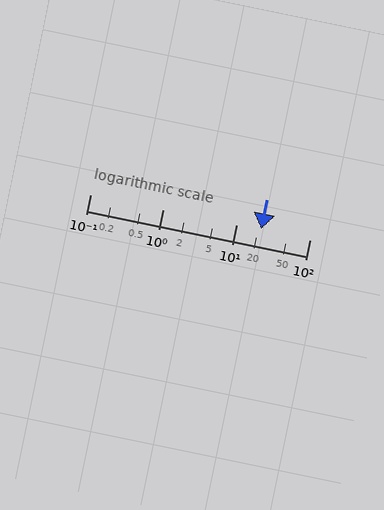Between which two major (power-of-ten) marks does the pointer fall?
The pointer is between 10 and 100.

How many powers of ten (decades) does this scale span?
The scale spans 3 decades, from 0.1 to 100.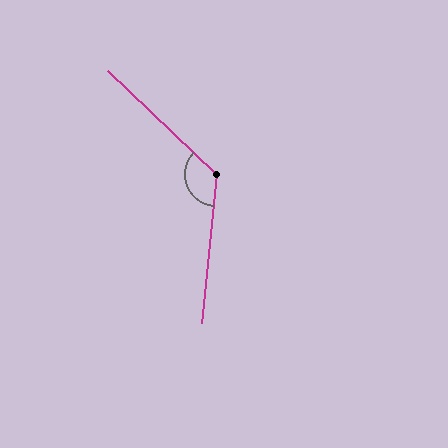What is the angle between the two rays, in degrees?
Approximately 128 degrees.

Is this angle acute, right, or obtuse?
It is obtuse.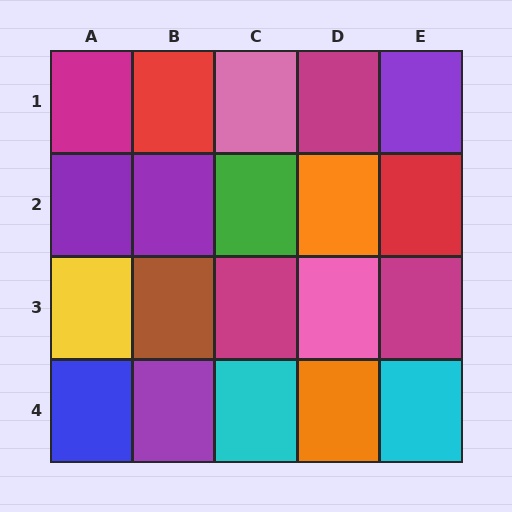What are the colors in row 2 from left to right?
Purple, purple, green, orange, red.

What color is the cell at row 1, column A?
Magenta.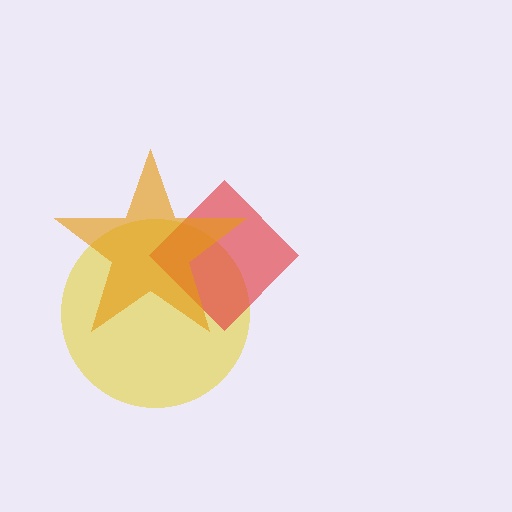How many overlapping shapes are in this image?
There are 3 overlapping shapes in the image.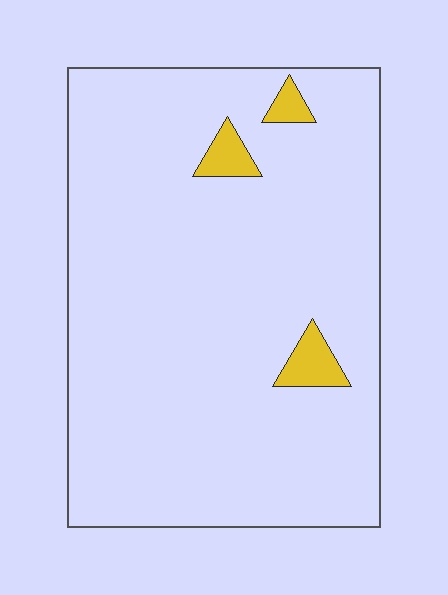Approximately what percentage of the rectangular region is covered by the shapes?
Approximately 5%.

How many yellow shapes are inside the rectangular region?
3.